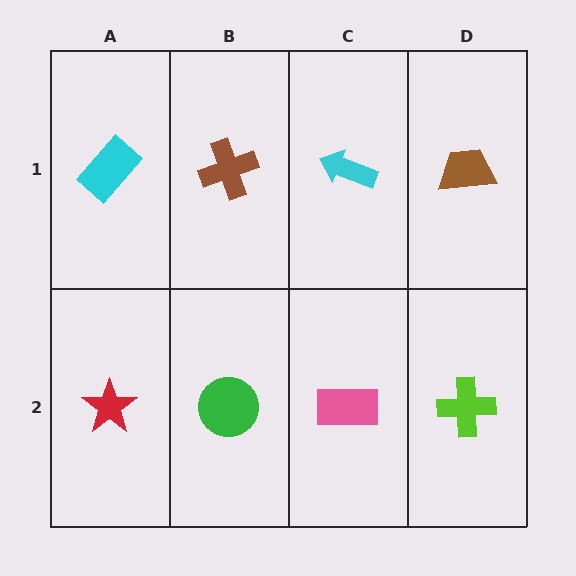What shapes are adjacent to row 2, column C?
A cyan arrow (row 1, column C), a green circle (row 2, column B), a lime cross (row 2, column D).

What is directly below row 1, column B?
A green circle.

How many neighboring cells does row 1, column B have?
3.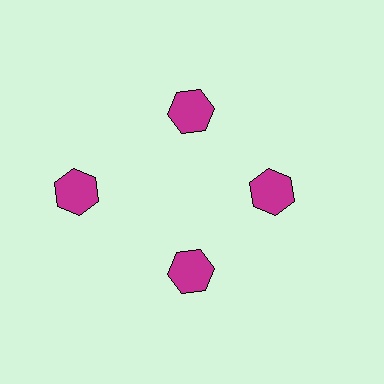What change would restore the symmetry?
The symmetry would be restored by moving it inward, back onto the ring so that all 4 hexagons sit at equal angles and equal distance from the center.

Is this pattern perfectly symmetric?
No. The 4 magenta hexagons are arranged in a ring, but one element near the 9 o'clock position is pushed outward from the center, breaking the 4-fold rotational symmetry.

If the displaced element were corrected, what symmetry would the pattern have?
It would have 4-fold rotational symmetry — the pattern would map onto itself every 90 degrees.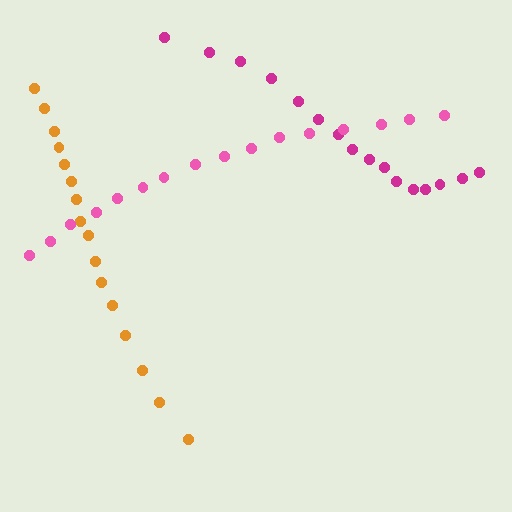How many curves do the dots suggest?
There are 3 distinct paths.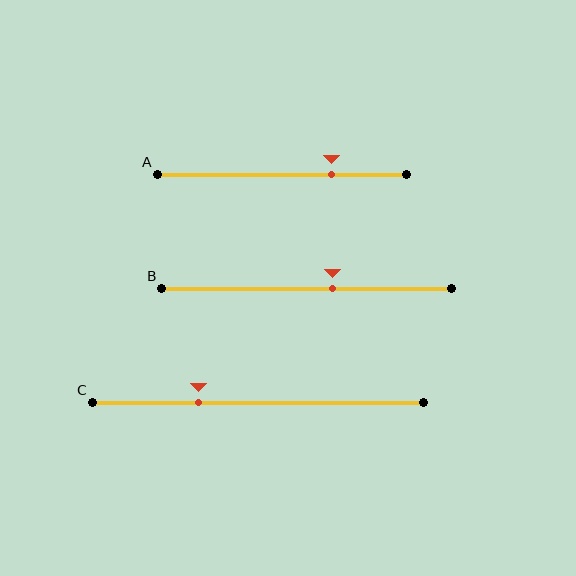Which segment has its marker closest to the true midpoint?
Segment B has its marker closest to the true midpoint.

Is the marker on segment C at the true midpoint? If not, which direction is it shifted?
No, the marker on segment C is shifted to the left by about 18% of the segment length.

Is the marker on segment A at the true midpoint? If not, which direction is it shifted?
No, the marker on segment A is shifted to the right by about 20% of the segment length.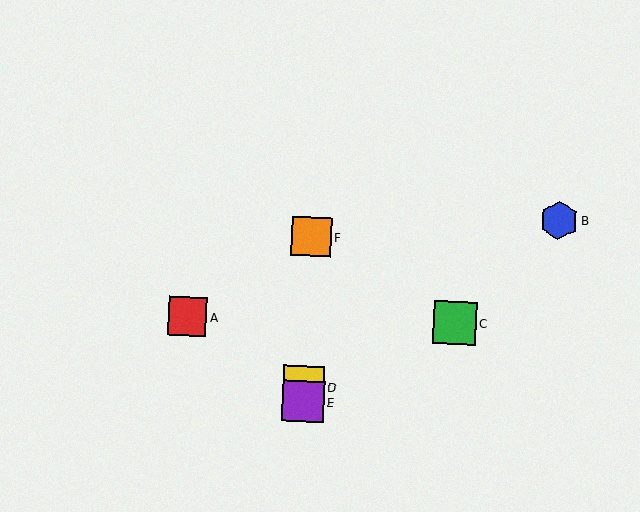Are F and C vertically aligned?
No, F is at x≈311 and C is at x≈455.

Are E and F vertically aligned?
Yes, both are at x≈303.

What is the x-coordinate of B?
Object B is at x≈559.